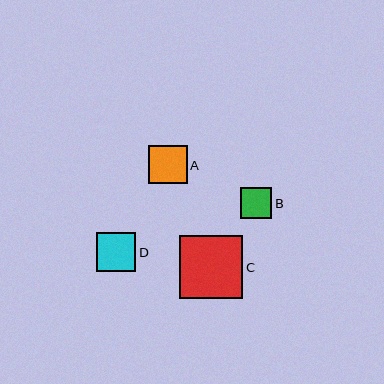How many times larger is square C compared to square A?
Square C is approximately 1.6 times the size of square A.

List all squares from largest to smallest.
From largest to smallest: C, D, A, B.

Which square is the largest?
Square C is the largest with a size of approximately 63 pixels.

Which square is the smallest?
Square B is the smallest with a size of approximately 31 pixels.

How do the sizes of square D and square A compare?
Square D and square A are approximately the same size.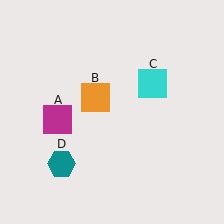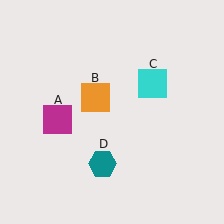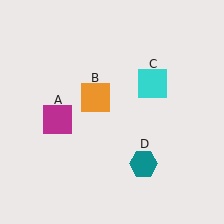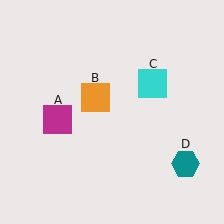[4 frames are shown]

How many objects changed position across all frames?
1 object changed position: teal hexagon (object D).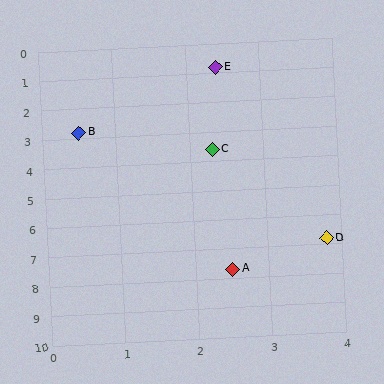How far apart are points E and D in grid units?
Points E and D are about 6.2 grid units apart.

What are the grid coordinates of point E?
Point E is at approximately (2.4, 0.8).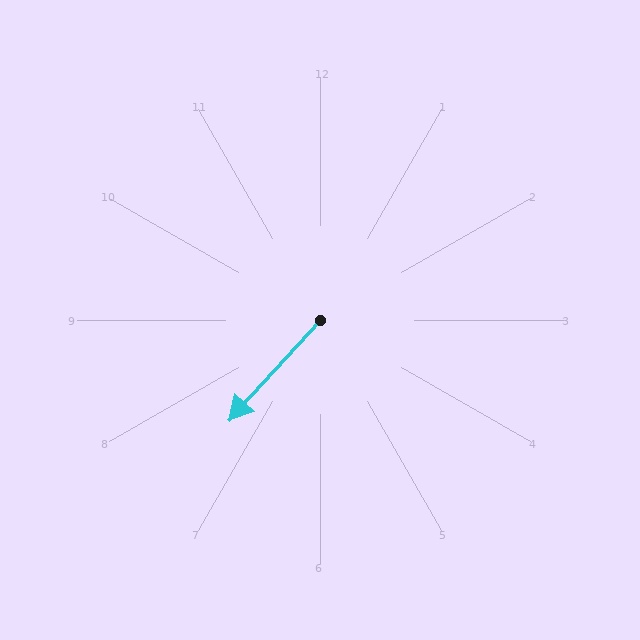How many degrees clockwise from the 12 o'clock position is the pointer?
Approximately 222 degrees.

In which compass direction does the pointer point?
Southwest.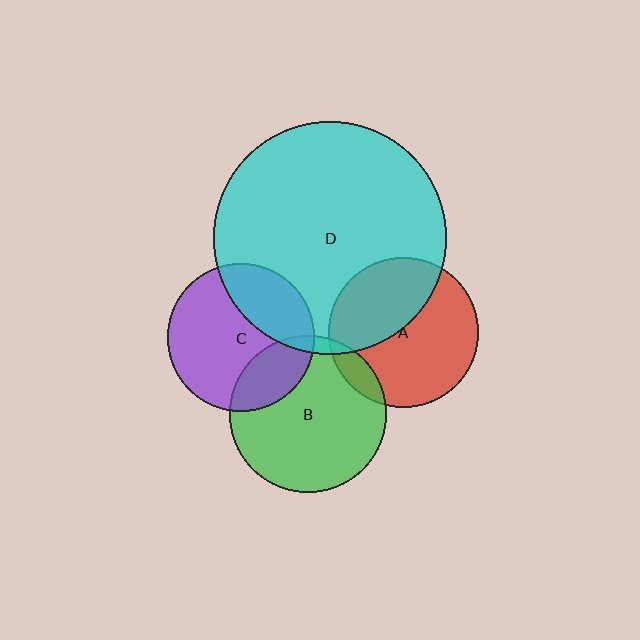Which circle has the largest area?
Circle D (cyan).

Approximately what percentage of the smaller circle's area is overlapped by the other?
Approximately 40%.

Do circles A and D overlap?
Yes.